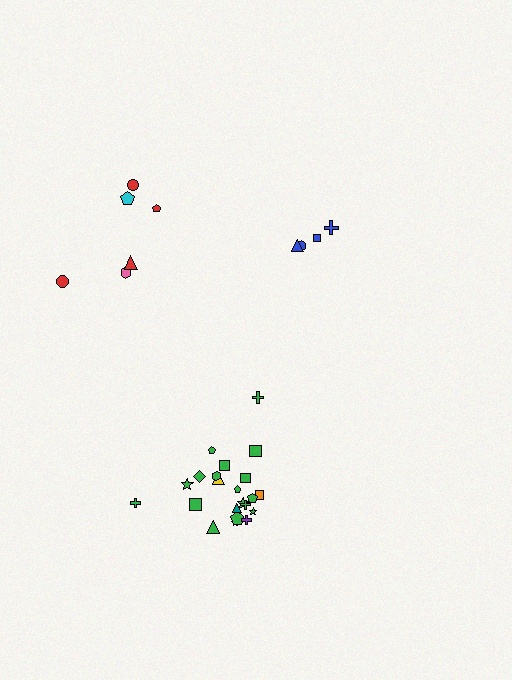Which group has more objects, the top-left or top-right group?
The top-left group.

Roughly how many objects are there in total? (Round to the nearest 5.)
Roughly 30 objects in total.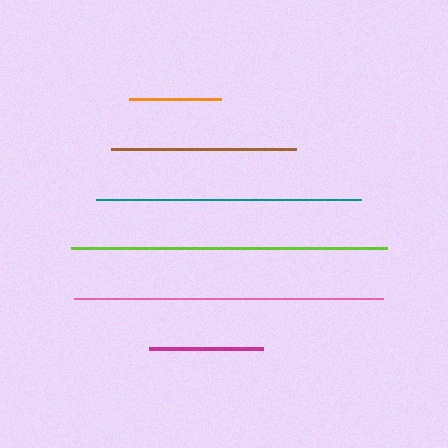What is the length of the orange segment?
The orange segment is approximately 92 pixels long.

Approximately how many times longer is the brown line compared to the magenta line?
The brown line is approximately 1.6 times the length of the magenta line.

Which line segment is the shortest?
The orange line is the shortest at approximately 92 pixels.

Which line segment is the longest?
The lime line is the longest at approximately 317 pixels.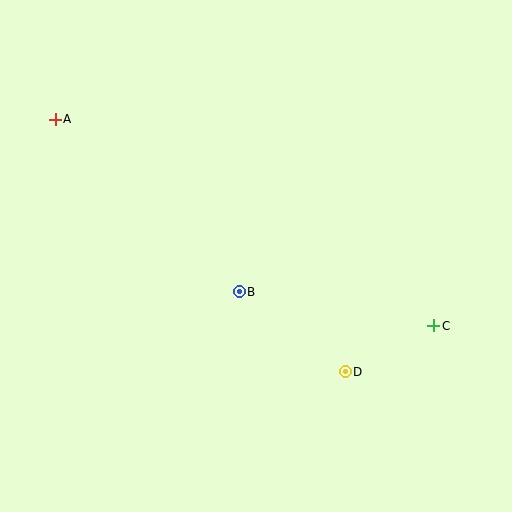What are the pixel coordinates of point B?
Point B is at (239, 292).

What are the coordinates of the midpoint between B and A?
The midpoint between B and A is at (147, 206).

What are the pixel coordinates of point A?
Point A is at (55, 119).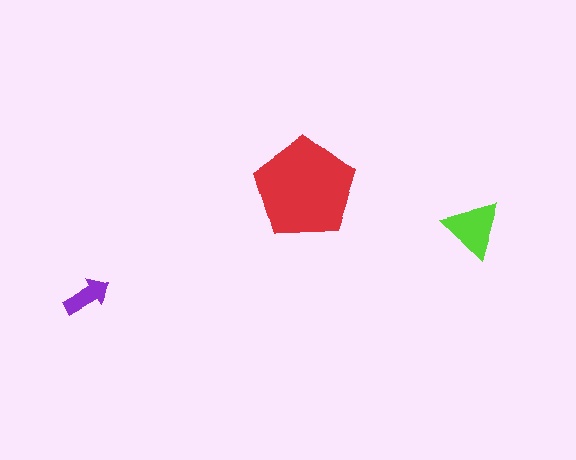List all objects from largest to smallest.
The red pentagon, the lime triangle, the purple arrow.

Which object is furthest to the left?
The purple arrow is leftmost.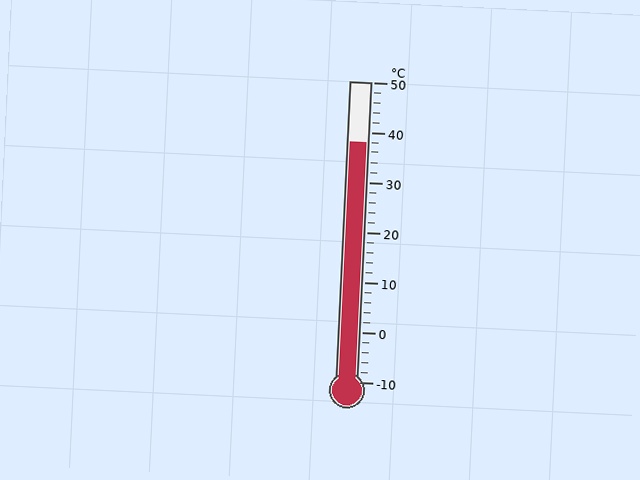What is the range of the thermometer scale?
The thermometer scale ranges from -10°C to 50°C.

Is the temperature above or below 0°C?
The temperature is above 0°C.